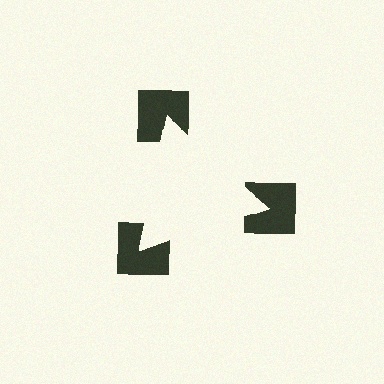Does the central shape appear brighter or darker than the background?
It typically appears slightly brighter than the background, even though no actual brightness change is drawn.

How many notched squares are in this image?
There are 3 — one at each vertex of the illusory triangle.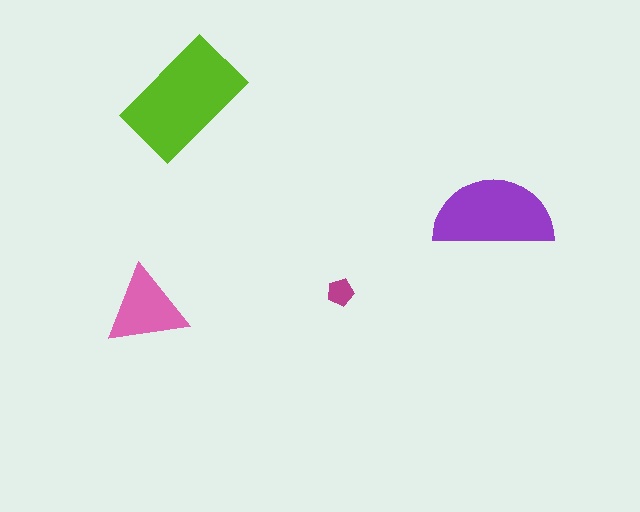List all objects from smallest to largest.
The magenta pentagon, the pink triangle, the purple semicircle, the lime rectangle.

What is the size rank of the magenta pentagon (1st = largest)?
4th.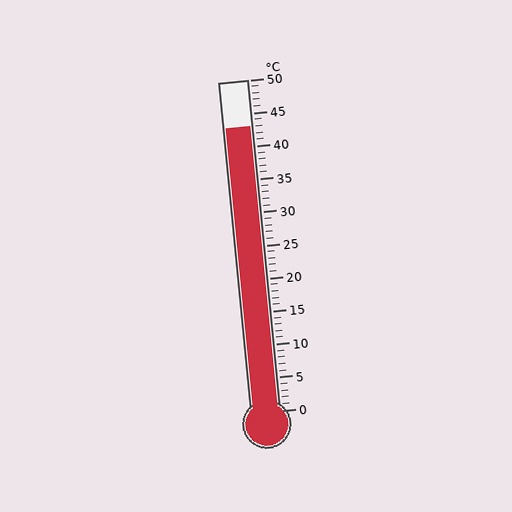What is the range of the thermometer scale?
The thermometer scale ranges from 0°C to 50°C.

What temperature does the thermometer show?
The thermometer shows approximately 43°C.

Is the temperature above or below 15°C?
The temperature is above 15°C.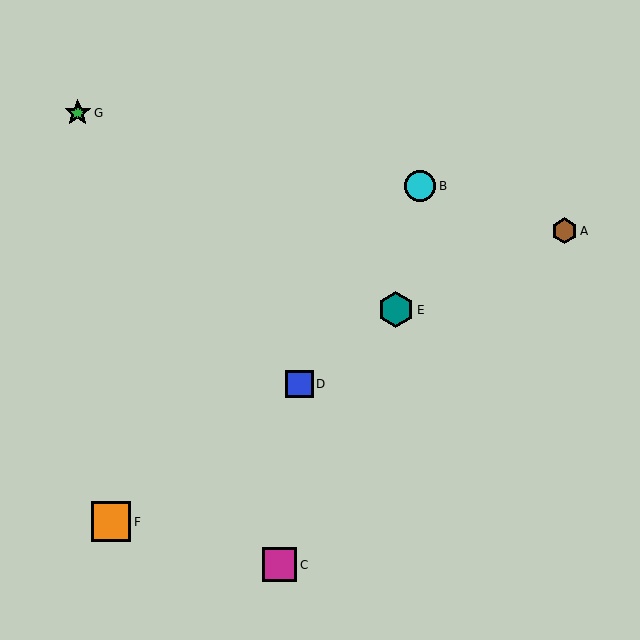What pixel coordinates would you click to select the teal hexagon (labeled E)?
Click at (396, 310) to select the teal hexagon E.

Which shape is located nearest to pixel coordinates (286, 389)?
The blue square (labeled D) at (299, 384) is nearest to that location.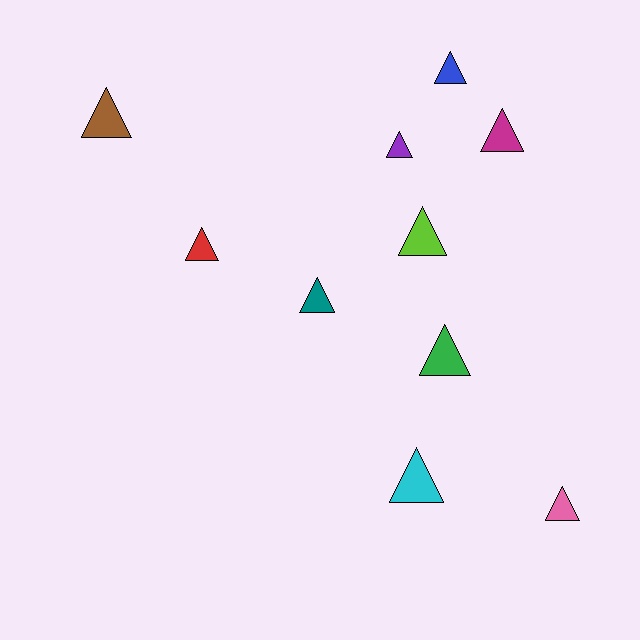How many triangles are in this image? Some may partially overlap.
There are 10 triangles.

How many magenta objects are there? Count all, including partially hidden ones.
There is 1 magenta object.